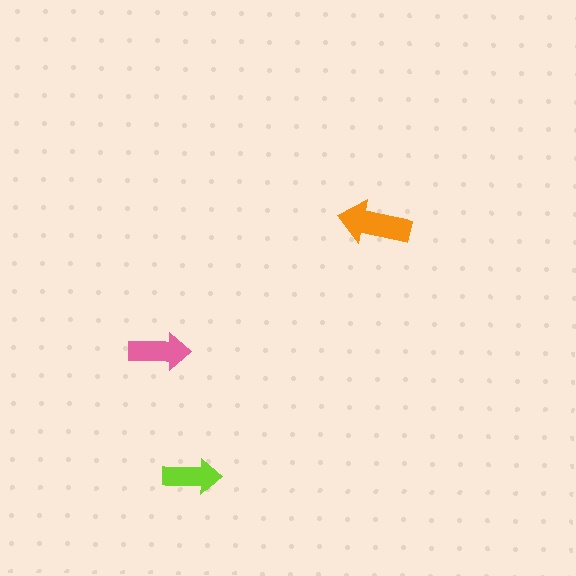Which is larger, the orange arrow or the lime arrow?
The orange one.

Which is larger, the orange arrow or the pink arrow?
The orange one.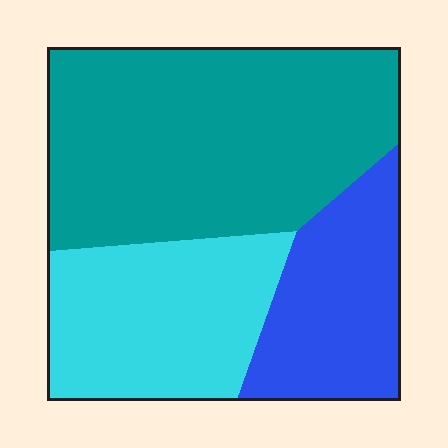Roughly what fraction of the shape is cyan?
Cyan covers about 30% of the shape.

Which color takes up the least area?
Blue, at roughly 20%.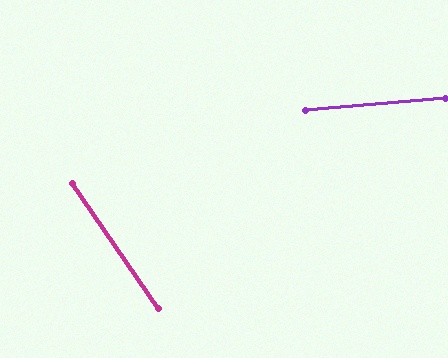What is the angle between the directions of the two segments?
Approximately 61 degrees.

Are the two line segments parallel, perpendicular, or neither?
Neither parallel nor perpendicular — they differ by about 61°.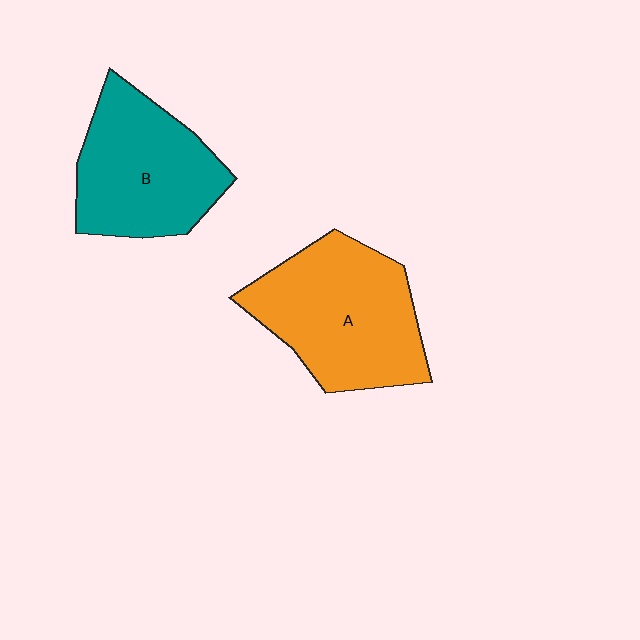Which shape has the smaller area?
Shape B (teal).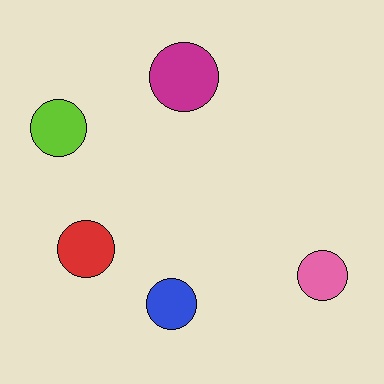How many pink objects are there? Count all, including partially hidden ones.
There is 1 pink object.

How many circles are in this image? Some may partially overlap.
There are 5 circles.